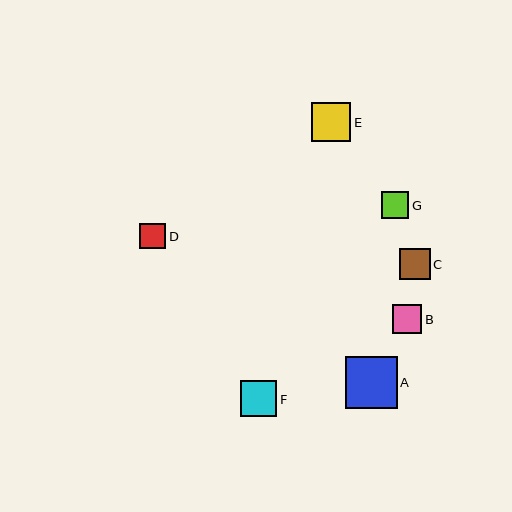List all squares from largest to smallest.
From largest to smallest: A, E, F, C, B, G, D.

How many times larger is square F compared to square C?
Square F is approximately 1.2 times the size of square C.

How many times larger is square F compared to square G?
Square F is approximately 1.3 times the size of square G.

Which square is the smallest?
Square D is the smallest with a size of approximately 26 pixels.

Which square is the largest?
Square A is the largest with a size of approximately 52 pixels.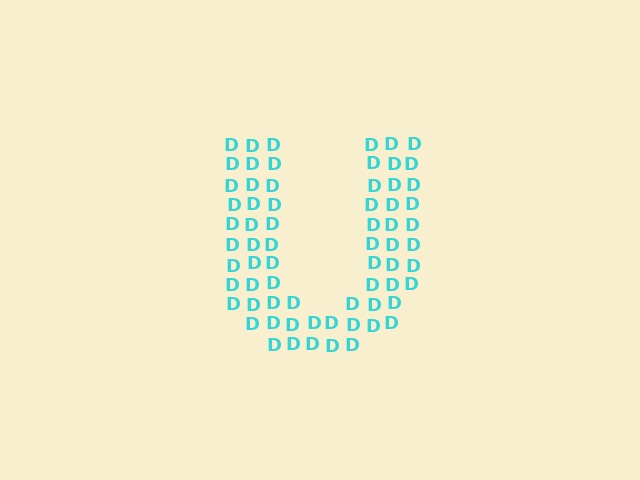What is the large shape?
The large shape is the letter U.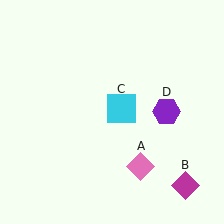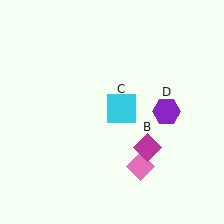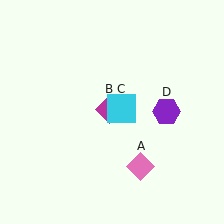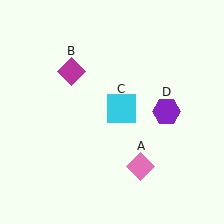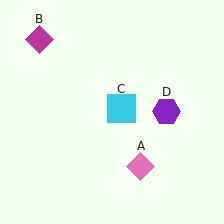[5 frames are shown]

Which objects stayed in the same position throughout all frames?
Pink diamond (object A) and cyan square (object C) and purple hexagon (object D) remained stationary.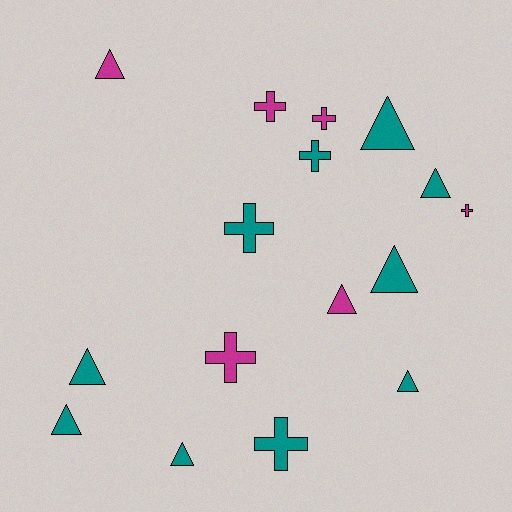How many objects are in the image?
There are 16 objects.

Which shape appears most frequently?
Triangle, with 9 objects.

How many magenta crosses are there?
There are 4 magenta crosses.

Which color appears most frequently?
Teal, with 10 objects.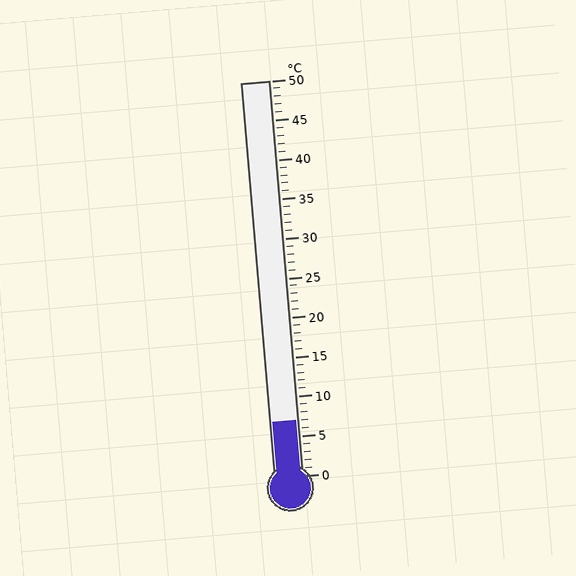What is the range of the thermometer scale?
The thermometer scale ranges from 0°C to 50°C.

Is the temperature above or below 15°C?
The temperature is below 15°C.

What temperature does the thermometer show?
The thermometer shows approximately 7°C.